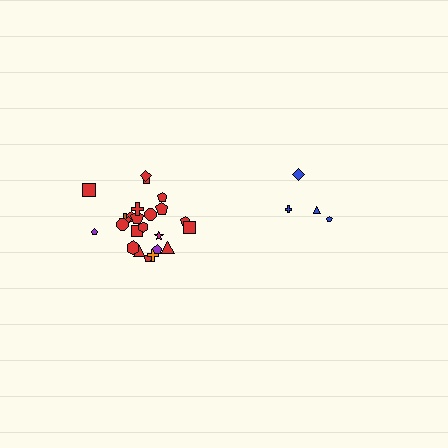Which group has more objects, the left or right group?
The left group.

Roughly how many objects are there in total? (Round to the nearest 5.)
Roughly 30 objects in total.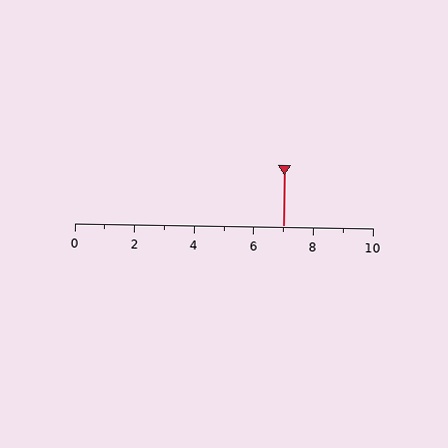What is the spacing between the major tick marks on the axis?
The major ticks are spaced 2 apart.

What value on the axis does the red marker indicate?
The marker indicates approximately 7.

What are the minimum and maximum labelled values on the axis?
The axis runs from 0 to 10.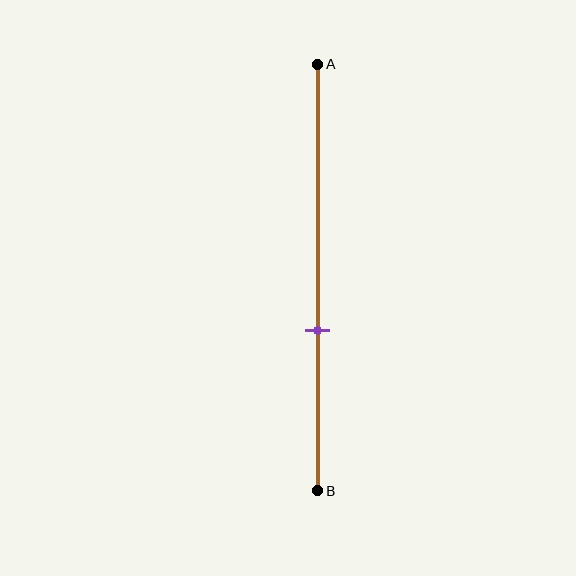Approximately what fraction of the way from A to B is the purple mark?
The purple mark is approximately 60% of the way from A to B.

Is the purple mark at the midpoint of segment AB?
No, the mark is at about 60% from A, not at the 50% midpoint.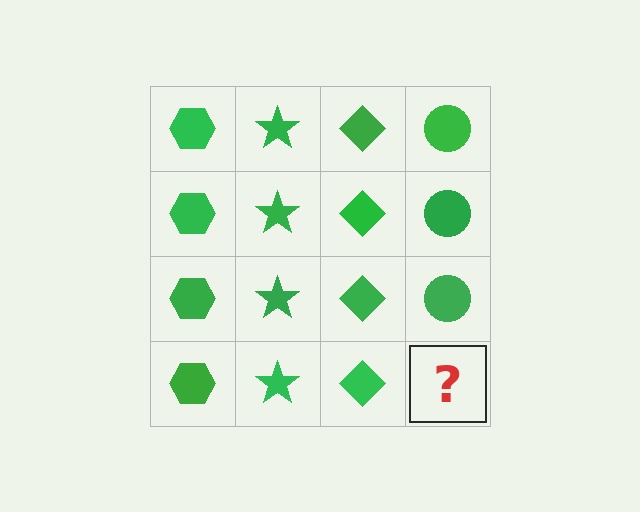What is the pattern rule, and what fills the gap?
The rule is that each column has a consistent shape. The gap should be filled with a green circle.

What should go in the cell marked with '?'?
The missing cell should contain a green circle.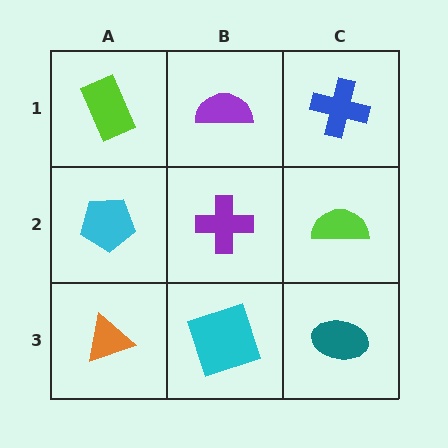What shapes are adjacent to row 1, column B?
A purple cross (row 2, column B), a lime rectangle (row 1, column A), a blue cross (row 1, column C).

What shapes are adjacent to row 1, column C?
A lime semicircle (row 2, column C), a purple semicircle (row 1, column B).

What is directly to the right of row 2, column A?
A purple cross.